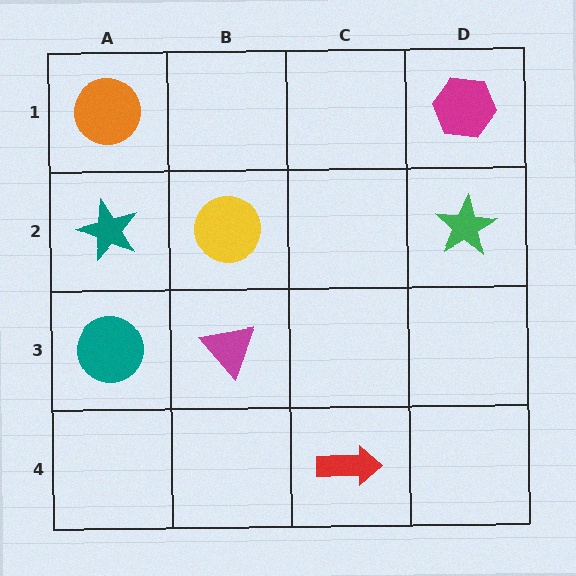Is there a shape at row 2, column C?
No, that cell is empty.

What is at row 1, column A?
An orange circle.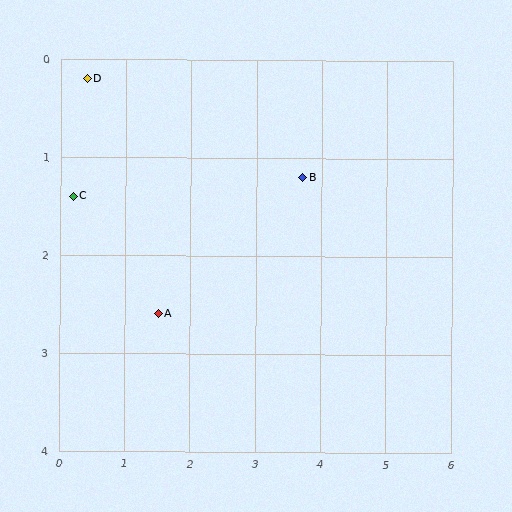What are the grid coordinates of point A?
Point A is at approximately (1.5, 2.6).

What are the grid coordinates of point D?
Point D is at approximately (0.4, 0.2).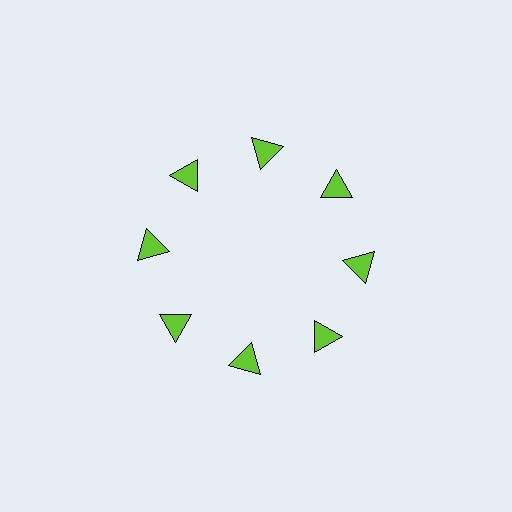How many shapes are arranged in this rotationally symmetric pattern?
There are 8 shapes, arranged in 8 groups of 1.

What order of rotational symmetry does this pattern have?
This pattern has 8-fold rotational symmetry.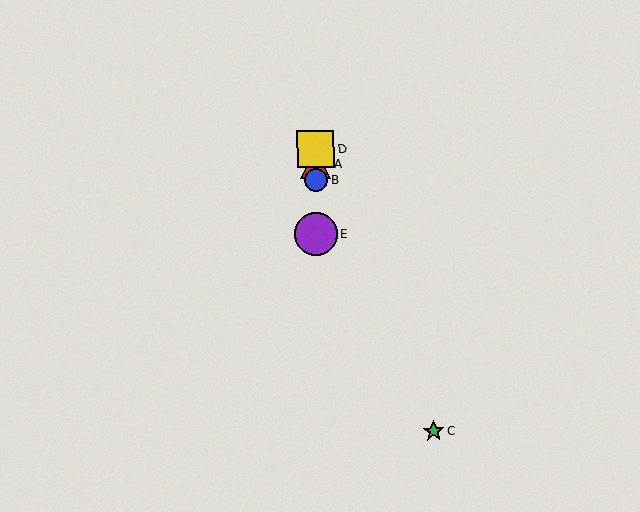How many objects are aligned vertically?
4 objects (A, B, D, E) are aligned vertically.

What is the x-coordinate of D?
Object D is at x≈315.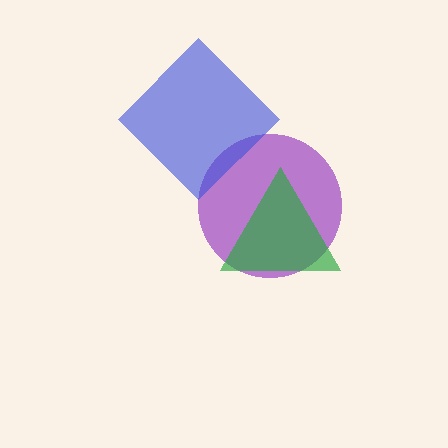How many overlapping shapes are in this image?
There are 3 overlapping shapes in the image.